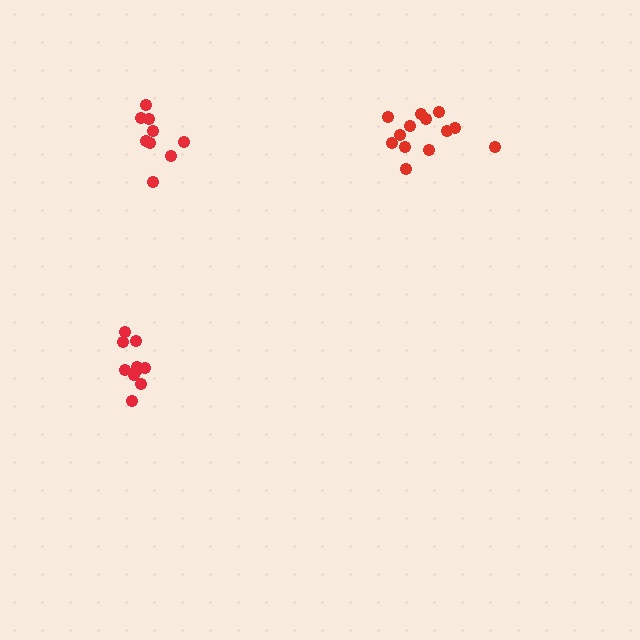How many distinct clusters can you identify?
There are 3 distinct clusters.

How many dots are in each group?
Group 1: 10 dots, Group 2: 13 dots, Group 3: 9 dots (32 total).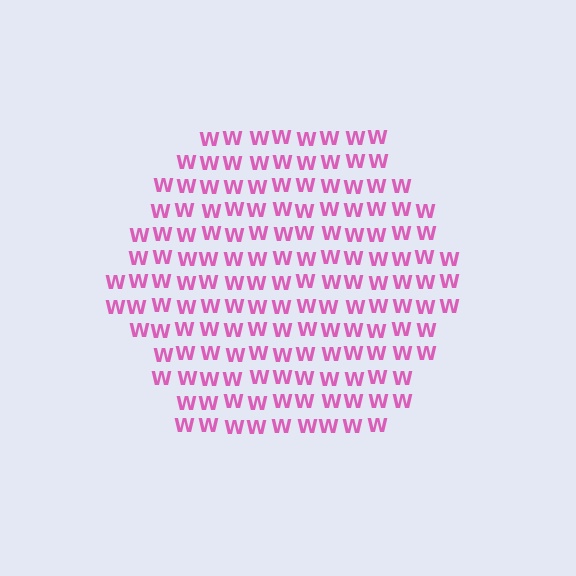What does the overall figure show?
The overall figure shows a hexagon.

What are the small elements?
The small elements are letter W's.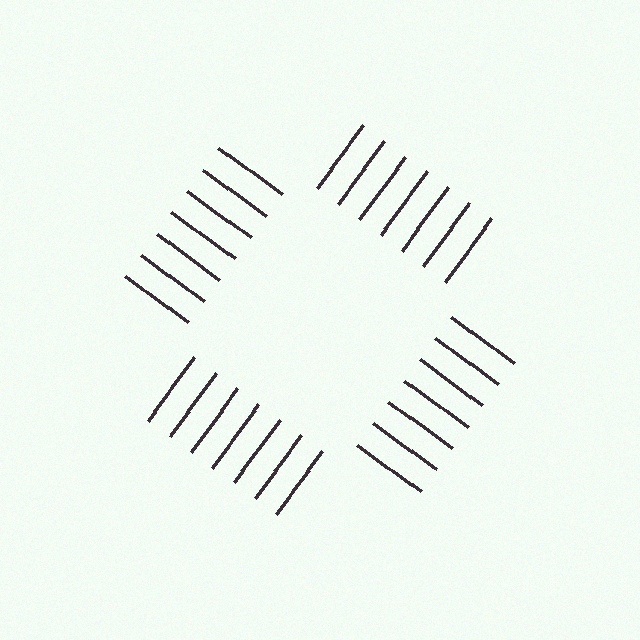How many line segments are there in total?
28 — 7 along each of the 4 edges.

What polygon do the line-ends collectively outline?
An illusory square — the line segments terminate on its edges but no continuous stroke is drawn.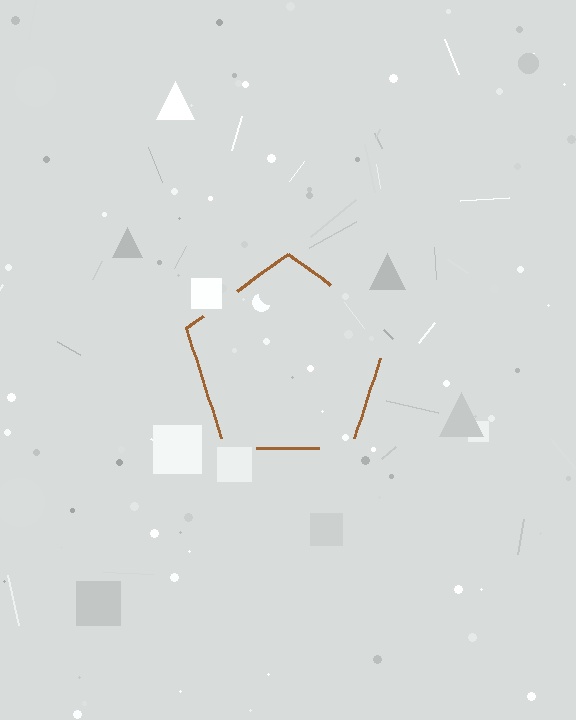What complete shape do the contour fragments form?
The contour fragments form a pentagon.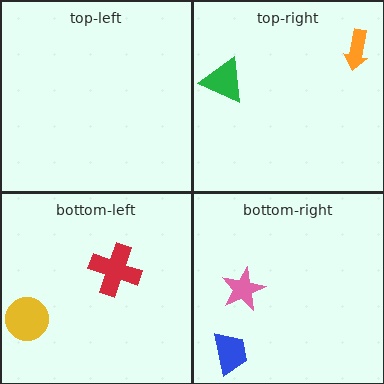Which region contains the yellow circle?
The bottom-left region.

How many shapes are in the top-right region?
2.